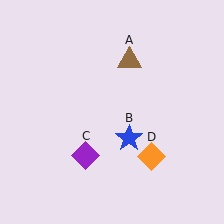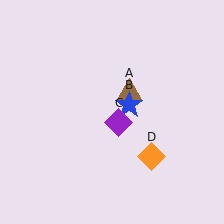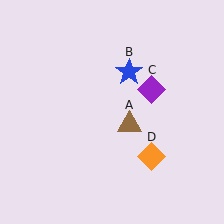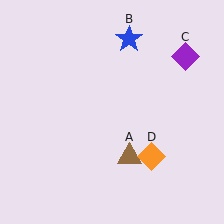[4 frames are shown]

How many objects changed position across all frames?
3 objects changed position: brown triangle (object A), blue star (object B), purple diamond (object C).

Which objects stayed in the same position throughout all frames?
Orange diamond (object D) remained stationary.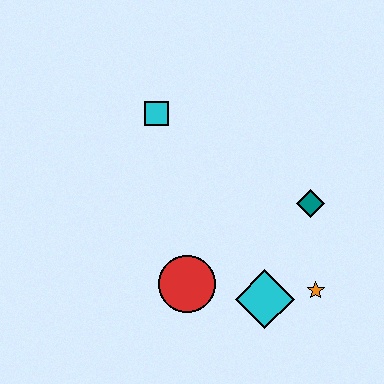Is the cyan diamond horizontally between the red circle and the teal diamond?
Yes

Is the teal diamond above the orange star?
Yes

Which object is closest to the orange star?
The cyan diamond is closest to the orange star.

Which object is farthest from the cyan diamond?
The cyan square is farthest from the cyan diamond.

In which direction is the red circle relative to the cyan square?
The red circle is below the cyan square.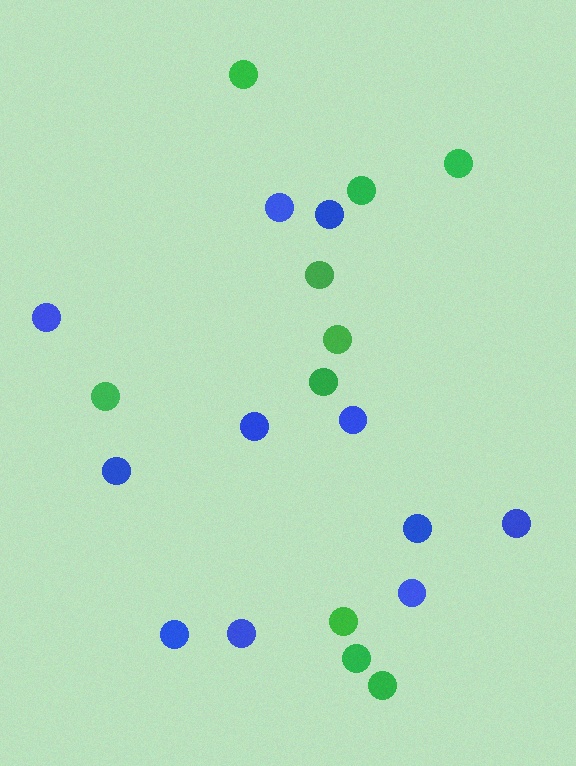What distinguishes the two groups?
There are 2 groups: one group of green circles (10) and one group of blue circles (11).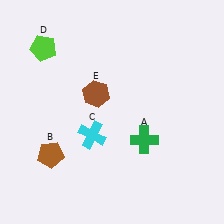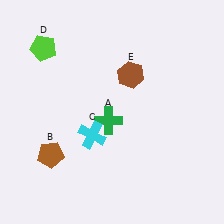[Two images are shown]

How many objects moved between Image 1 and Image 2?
2 objects moved between the two images.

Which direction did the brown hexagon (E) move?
The brown hexagon (E) moved right.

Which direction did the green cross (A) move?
The green cross (A) moved left.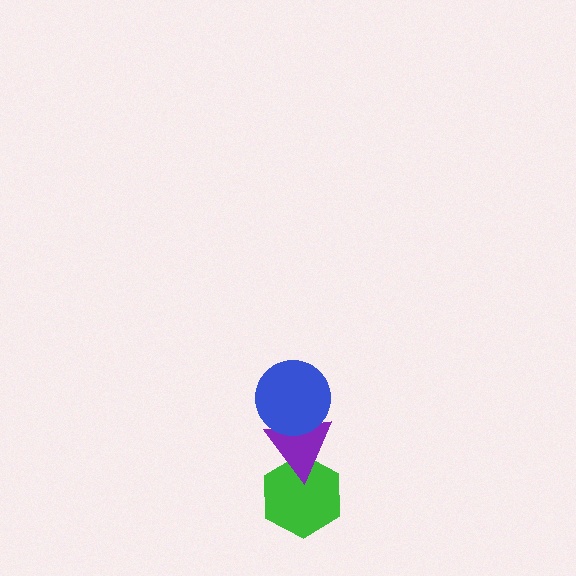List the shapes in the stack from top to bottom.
From top to bottom: the blue circle, the purple triangle, the green hexagon.